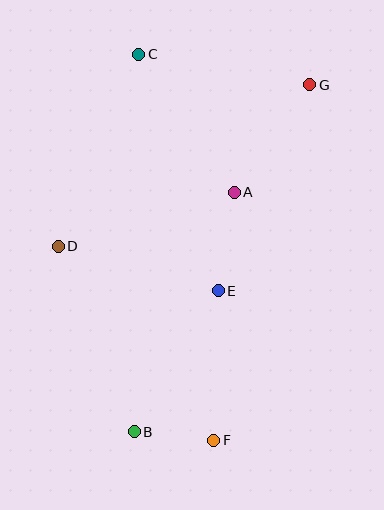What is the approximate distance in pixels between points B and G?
The distance between B and G is approximately 389 pixels.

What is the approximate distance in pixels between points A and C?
The distance between A and C is approximately 168 pixels.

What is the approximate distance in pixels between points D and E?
The distance between D and E is approximately 166 pixels.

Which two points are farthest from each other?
Points C and F are farthest from each other.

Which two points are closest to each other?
Points B and F are closest to each other.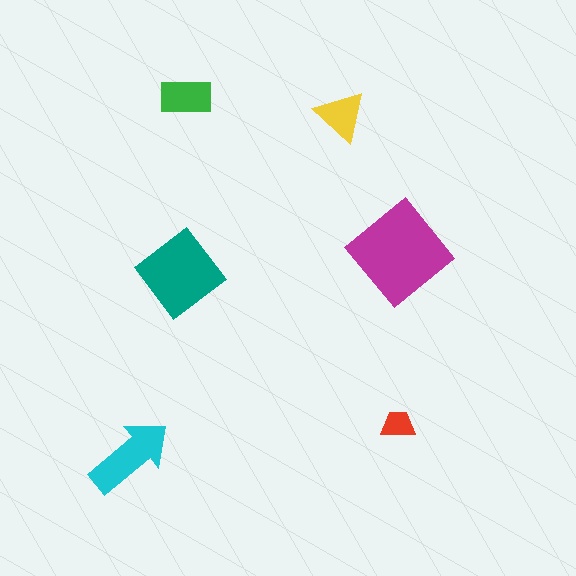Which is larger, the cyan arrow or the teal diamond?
The teal diamond.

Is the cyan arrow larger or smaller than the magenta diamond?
Smaller.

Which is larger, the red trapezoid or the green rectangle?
The green rectangle.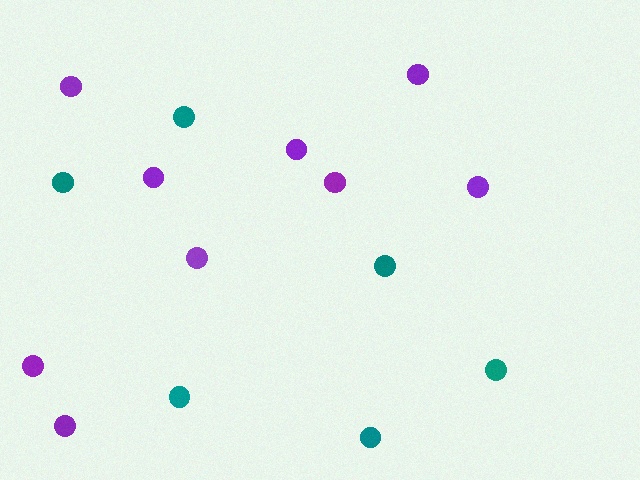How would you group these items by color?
There are 2 groups: one group of purple circles (9) and one group of teal circles (6).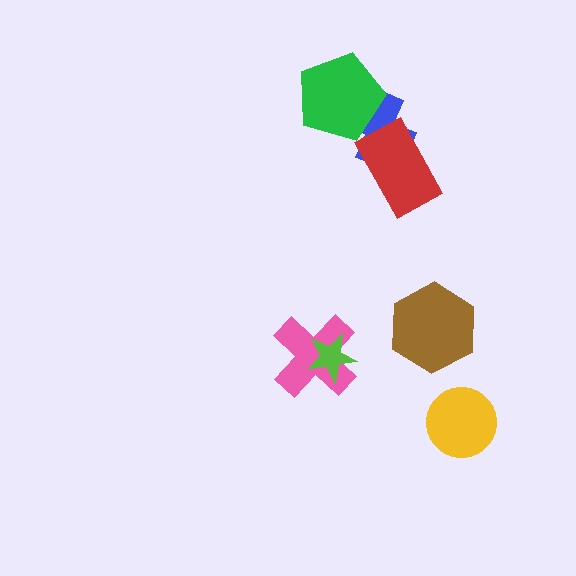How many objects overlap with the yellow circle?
0 objects overlap with the yellow circle.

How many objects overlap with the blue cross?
2 objects overlap with the blue cross.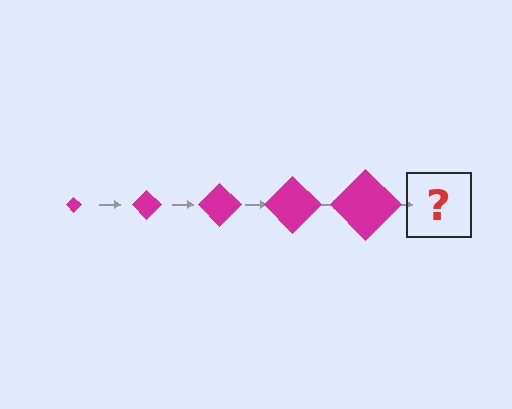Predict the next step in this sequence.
The next step is a magenta diamond, larger than the previous one.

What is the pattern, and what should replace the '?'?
The pattern is that the diamond gets progressively larger each step. The '?' should be a magenta diamond, larger than the previous one.